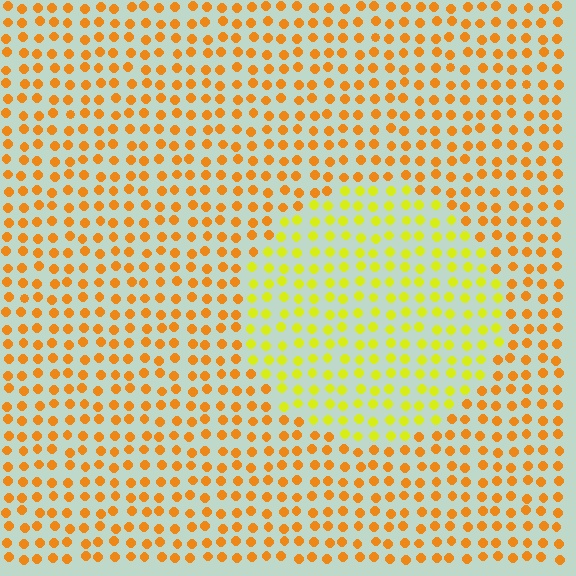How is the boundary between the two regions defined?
The boundary is defined purely by a slight shift in hue (about 35 degrees). Spacing, size, and orientation are identical on both sides.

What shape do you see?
I see a circle.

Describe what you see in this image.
The image is filled with small orange elements in a uniform arrangement. A circle-shaped region is visible where the elements are tinted to a slightly different hue, forming a subtle color boundary.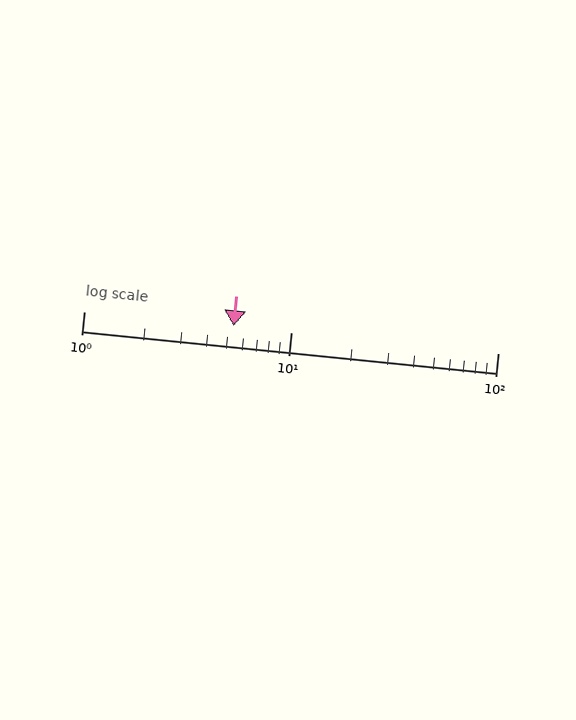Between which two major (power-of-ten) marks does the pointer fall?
The pointer is between 1 and 10.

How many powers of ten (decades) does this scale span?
The scale spans 2 decades, from 1 to 100.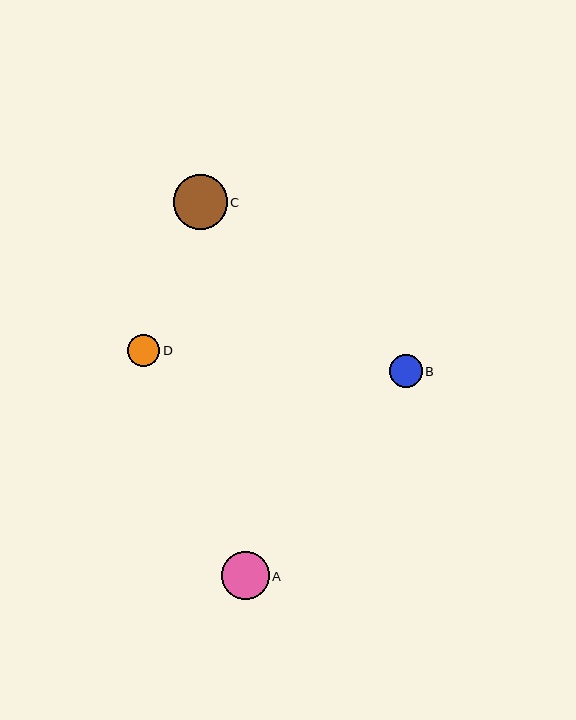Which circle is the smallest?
Circle D is the smallest with a size of approximately 32 pixels.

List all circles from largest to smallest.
From largest to smallest: C, A, B, D.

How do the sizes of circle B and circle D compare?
Circle B and circle D are approximately the same size.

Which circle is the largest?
Circle C is the largest with a size of approximately 54 pixels.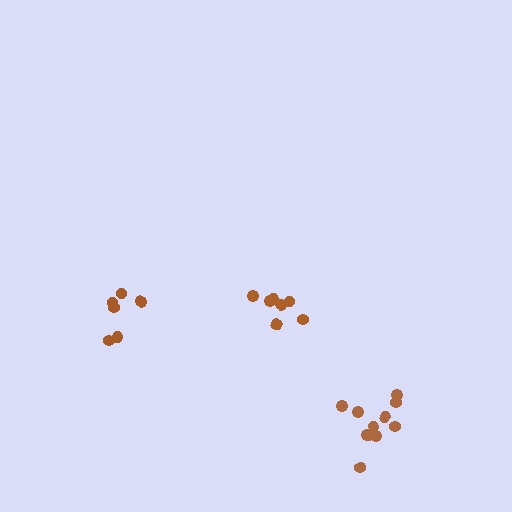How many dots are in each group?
Group 1: 7 dots, Group 2: 6 dots, Group 3: 10 dots (23 total).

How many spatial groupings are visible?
There are 3 spatial groupings.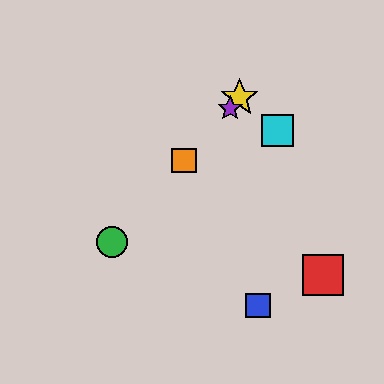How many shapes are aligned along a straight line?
4 shapes (the green circle, the yellow star, the purple star, the orange square) are aligned along a straight line.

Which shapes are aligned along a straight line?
The green circle, the yellow star, the purple star, the orange square are aligned along a straight line.